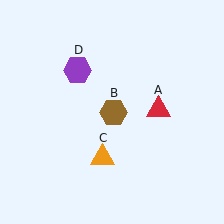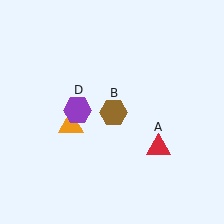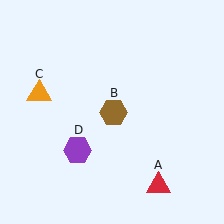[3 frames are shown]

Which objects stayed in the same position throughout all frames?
Brown hexagon (object B) remained stationary.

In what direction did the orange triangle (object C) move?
The orange triangle (object C) moved up and to the left.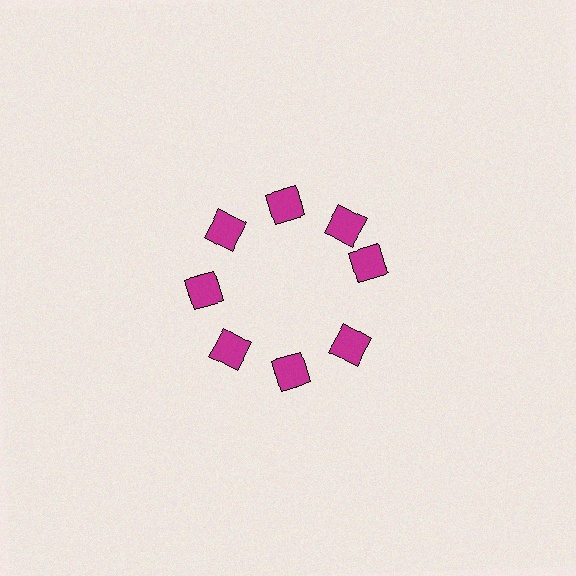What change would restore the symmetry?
The symmetry would be restored by rotating it back into even spacing with its neighbors so that all 8 squares sit at equal angles and equal distance from the center.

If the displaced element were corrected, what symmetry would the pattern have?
It would have 8-fold rotational symmetry — the pattern would map onto itself every 45 degrees.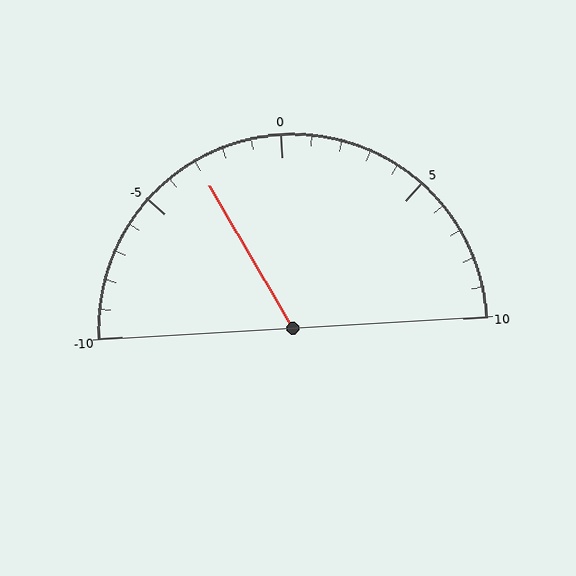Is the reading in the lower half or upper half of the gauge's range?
The reading is in the lower half of the range (-10 to 10).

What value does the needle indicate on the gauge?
The needle indicates approximately -3.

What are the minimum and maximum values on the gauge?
The gauge ranges from -10 to 10.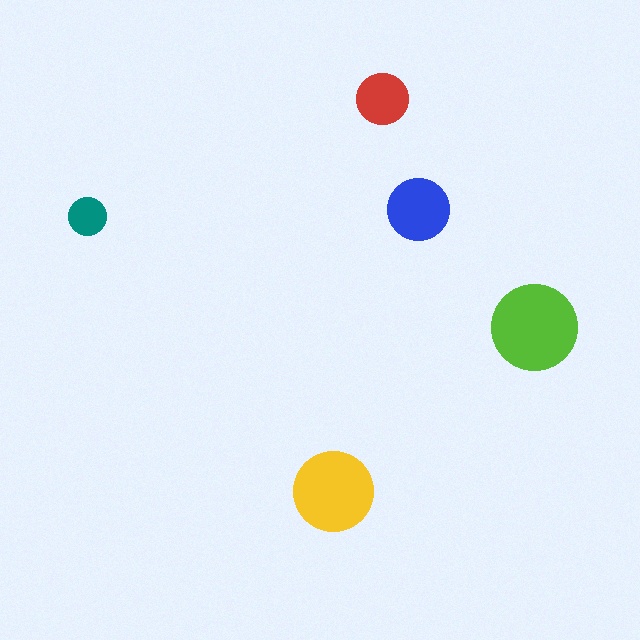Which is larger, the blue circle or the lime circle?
The lime one.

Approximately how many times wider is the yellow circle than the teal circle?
About 2 times wider.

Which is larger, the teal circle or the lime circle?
The lime one.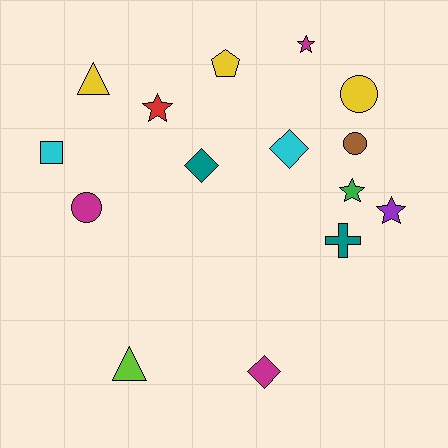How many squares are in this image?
There is 1 square.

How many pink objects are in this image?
There are no pink objects.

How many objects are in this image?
There are 15 objects.